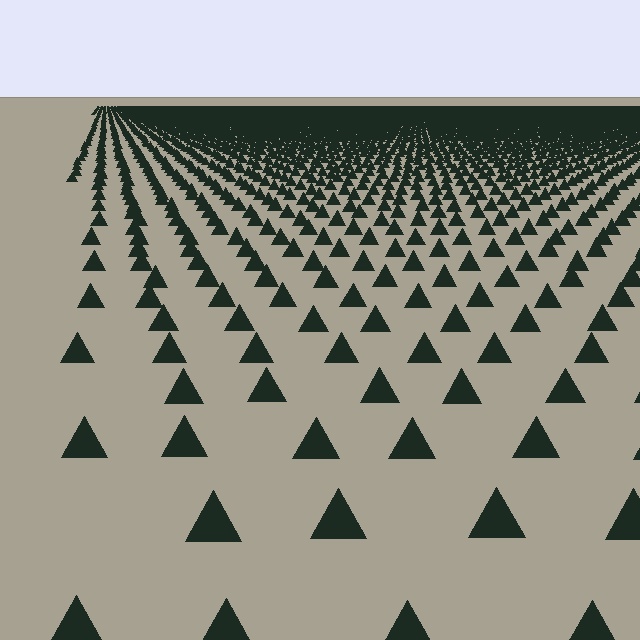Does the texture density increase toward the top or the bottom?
Density increases toward the top.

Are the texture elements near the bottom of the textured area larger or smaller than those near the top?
Larger. Near the bottom, elements are closer to the viewer and appear at a bigger on-screen size.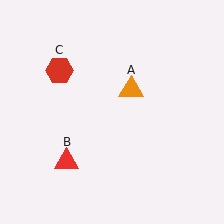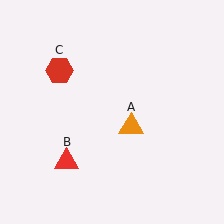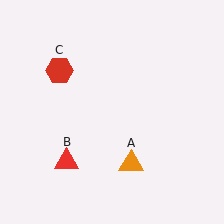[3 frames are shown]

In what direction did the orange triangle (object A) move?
The orange triangle (object A) moved down.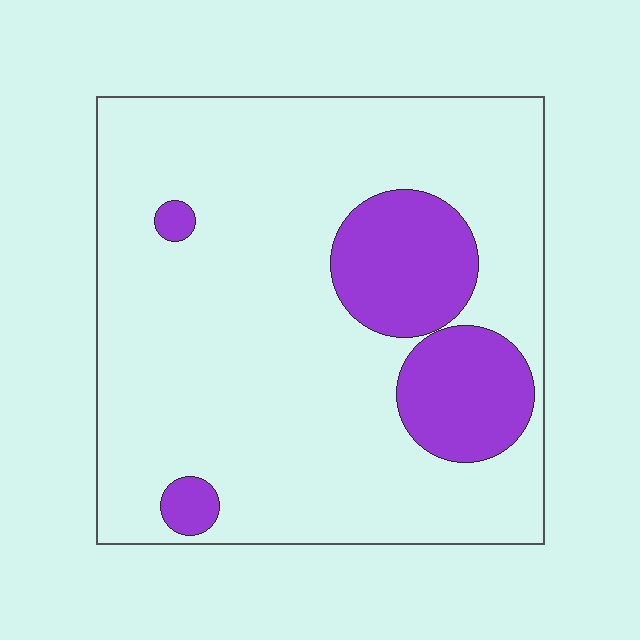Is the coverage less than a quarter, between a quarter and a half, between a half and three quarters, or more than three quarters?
Less than a quarter.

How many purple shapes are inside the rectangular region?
4.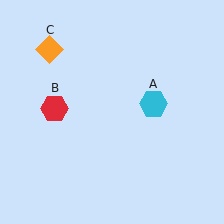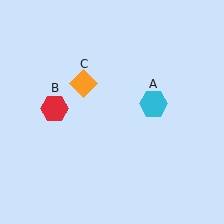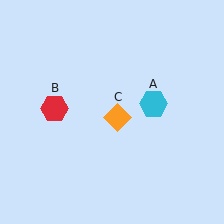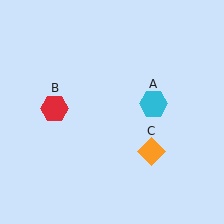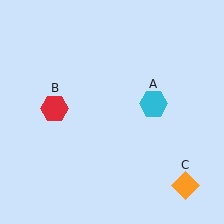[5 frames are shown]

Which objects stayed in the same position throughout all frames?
Cyan hexagon (object A) and red hexagon (object B) remained stationary.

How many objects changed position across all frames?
1 object changed position: orange diamond (object C).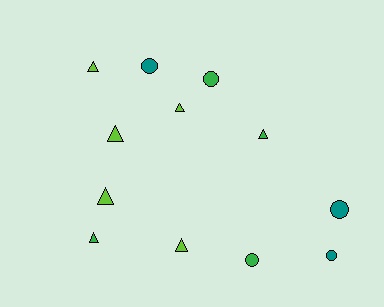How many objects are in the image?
There are 12 objects.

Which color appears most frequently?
Lime, with 5 objects.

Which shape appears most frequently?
Triangle, with 7 objects.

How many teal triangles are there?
There are no teal triangles.